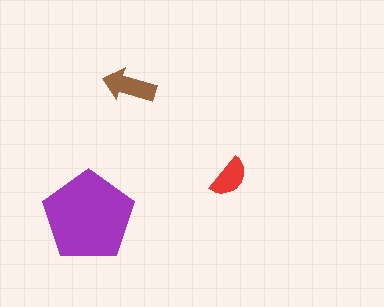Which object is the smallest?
The red semicircle.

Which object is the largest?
The purple pentagon.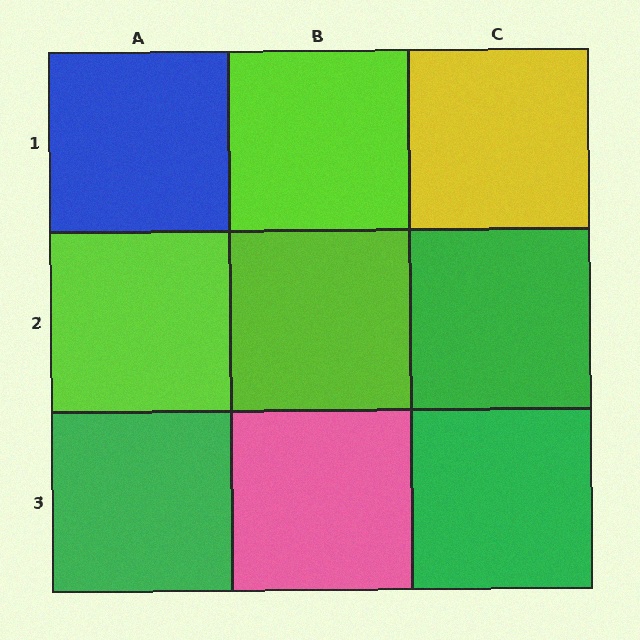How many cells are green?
3 cells are green.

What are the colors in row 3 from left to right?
Green, pink, green.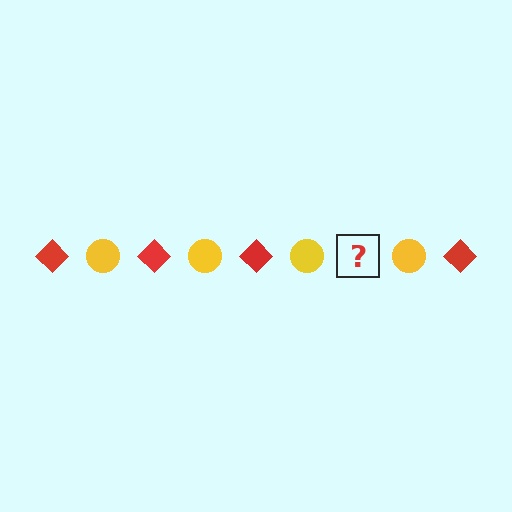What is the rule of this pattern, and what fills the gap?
The rule is that the pattern alternates between red diamond and yellow circle. The gap should be filled with a red diamond.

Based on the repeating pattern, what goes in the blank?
The blank should be a red diamond.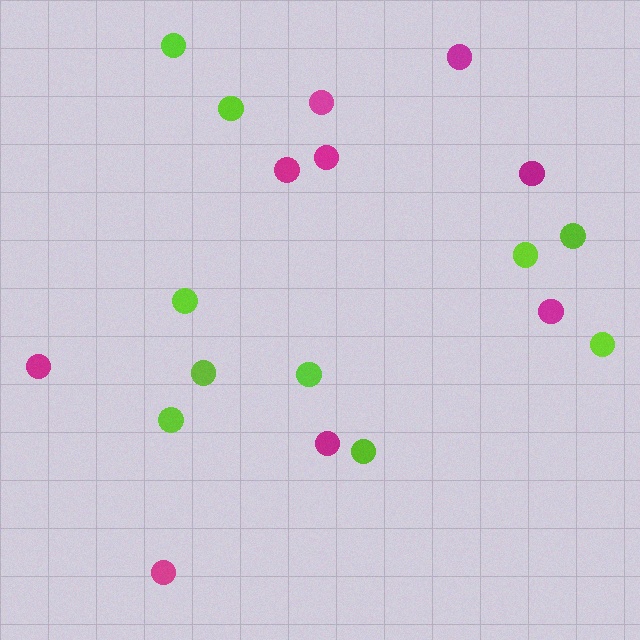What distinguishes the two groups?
There are 2 groups: one group of lime circles (10) and one group of magenta circles (9).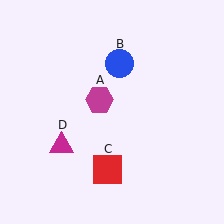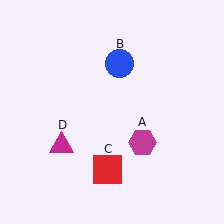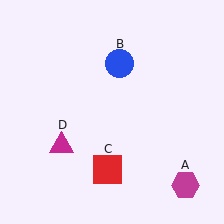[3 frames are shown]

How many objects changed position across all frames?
1 object changed position: magenta hexagon (object A).